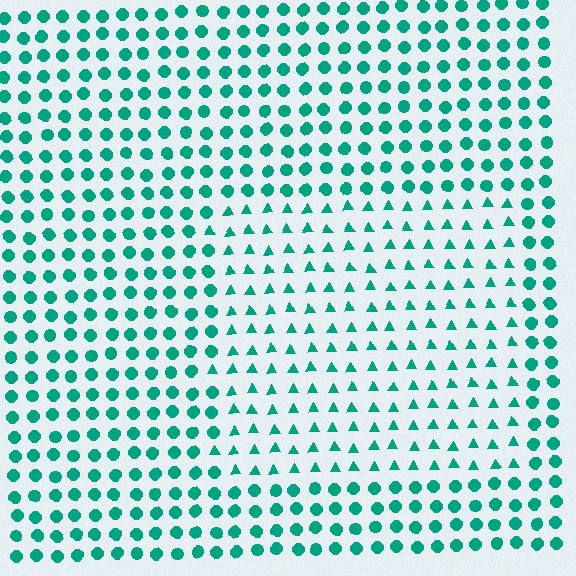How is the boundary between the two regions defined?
The boundary is defined by a change in element shape: triangles inside vs. circles outside. All elements share the same color and spacing.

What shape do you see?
I see a rectangle.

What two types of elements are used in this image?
The image uses triangles inside the rectangle region and circles outside it.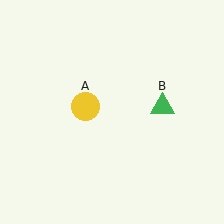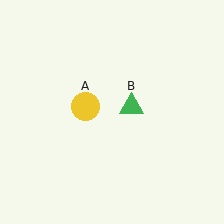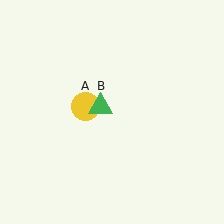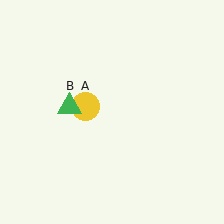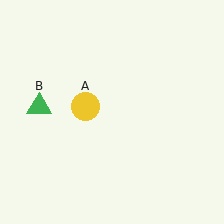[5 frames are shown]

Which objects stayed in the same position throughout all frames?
Yellow circle (object A) remained stationary.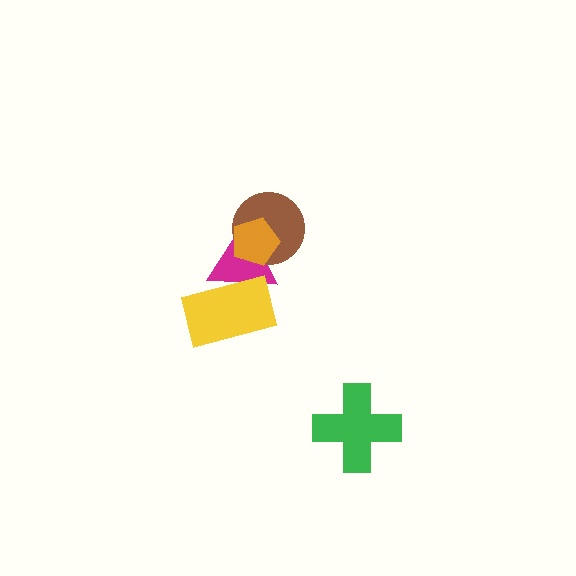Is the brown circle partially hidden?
Yes, it is partially covered by another shape.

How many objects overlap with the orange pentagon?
2 objects overlap with the orange pentagon.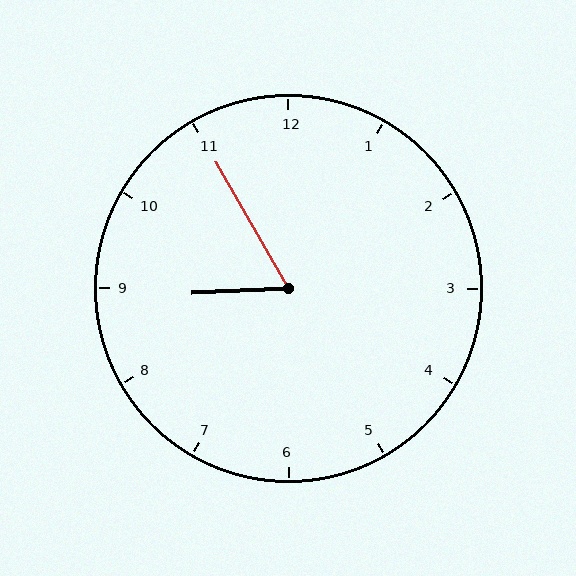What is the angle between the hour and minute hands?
Approximately 62 degrees.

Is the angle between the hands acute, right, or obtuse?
It is acute.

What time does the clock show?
8:55.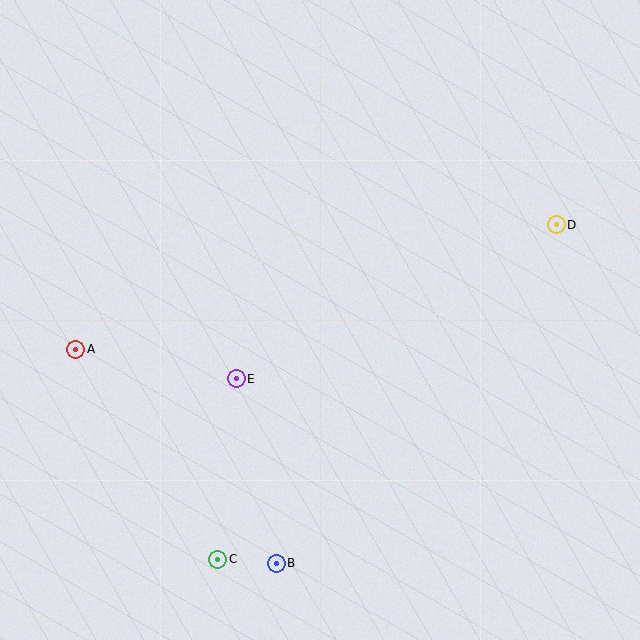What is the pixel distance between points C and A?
The distance between C and A is 253 pixels.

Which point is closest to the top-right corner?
Point D is closest to the top-right corner.